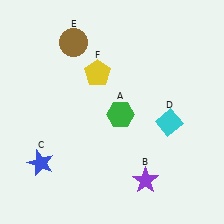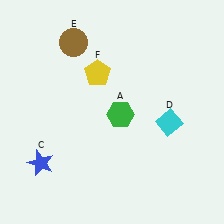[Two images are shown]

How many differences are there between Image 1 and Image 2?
There is 1 difference between the two images.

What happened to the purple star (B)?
The purple star (B) was removed in Image 2. It was in the bottom-right area of Image 1.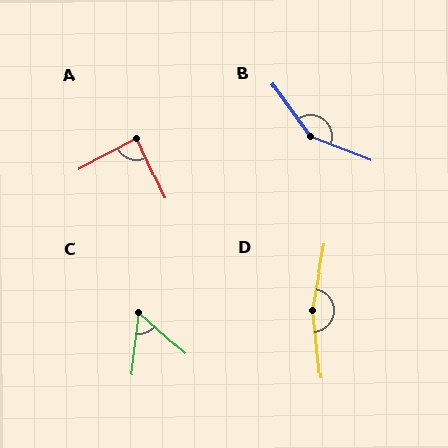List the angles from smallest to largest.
C (55°), A (87°), B (147°), D (163°).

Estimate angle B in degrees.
Approximately 147 degrees.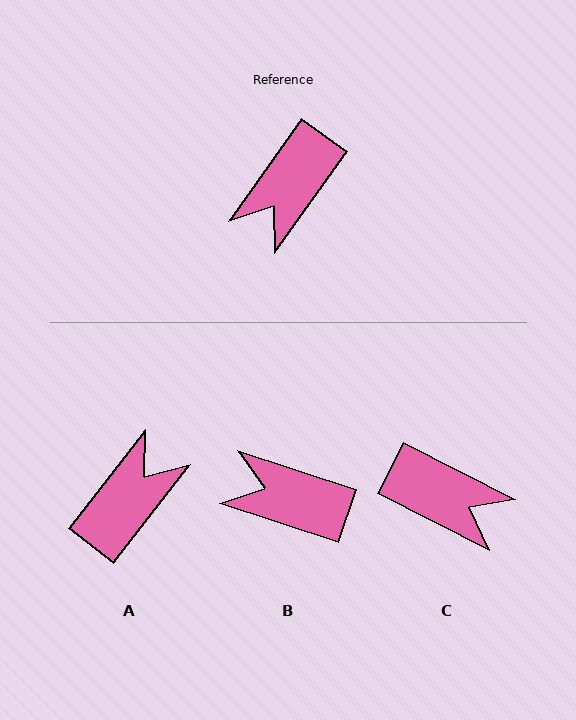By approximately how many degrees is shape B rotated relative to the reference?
Approximately 73 degrees clockwise.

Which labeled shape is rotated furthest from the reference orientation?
A, about 177 degrees away.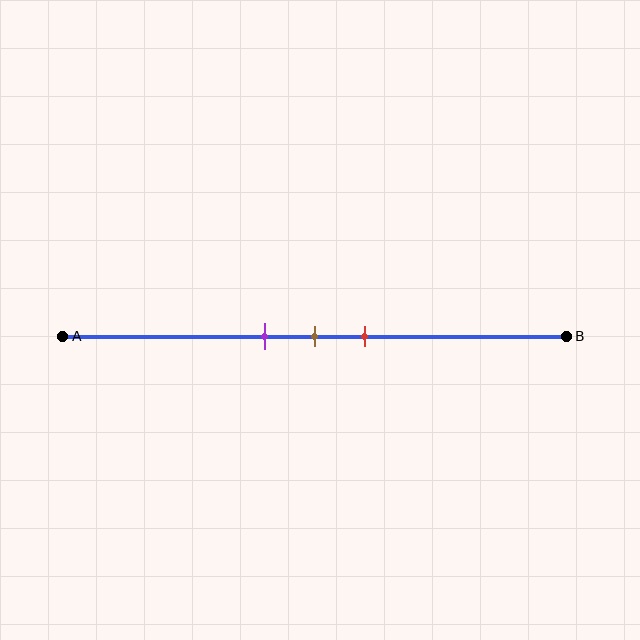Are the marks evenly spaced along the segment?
Yes, the marks are approximately evenly spaced.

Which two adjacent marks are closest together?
The purple and brown marks are the closest adjacent pair.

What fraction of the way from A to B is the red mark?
The red mark is approximately 60% (0.6) of the way from A to B.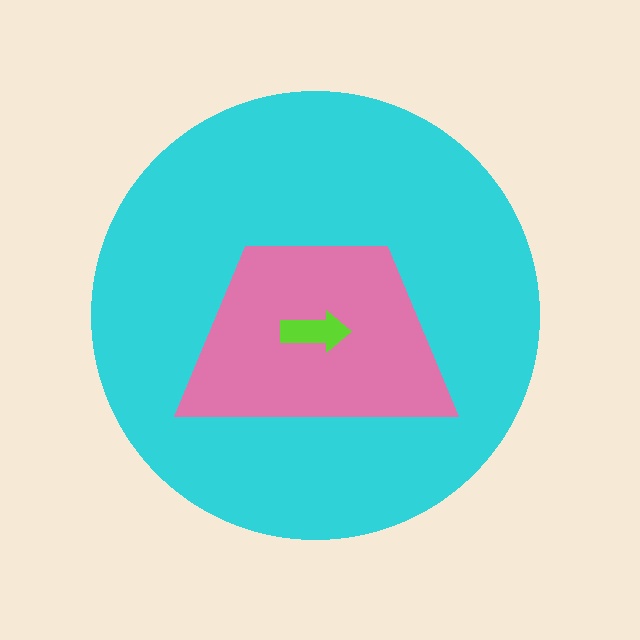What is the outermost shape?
The cyan circle.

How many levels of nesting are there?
3.